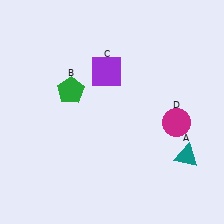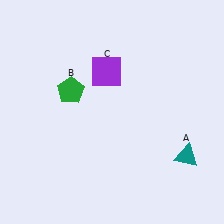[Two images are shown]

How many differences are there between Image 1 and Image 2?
There is 1 difference between the two images.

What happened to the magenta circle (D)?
The magenta circle (D) was removed in Image 2. It was in the bottom-right area of Image 1.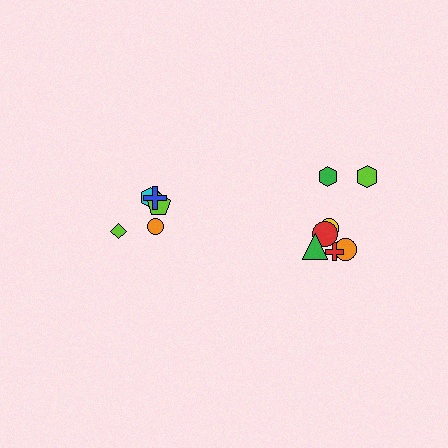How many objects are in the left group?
There are 5 objects.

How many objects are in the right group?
There are 7 objects.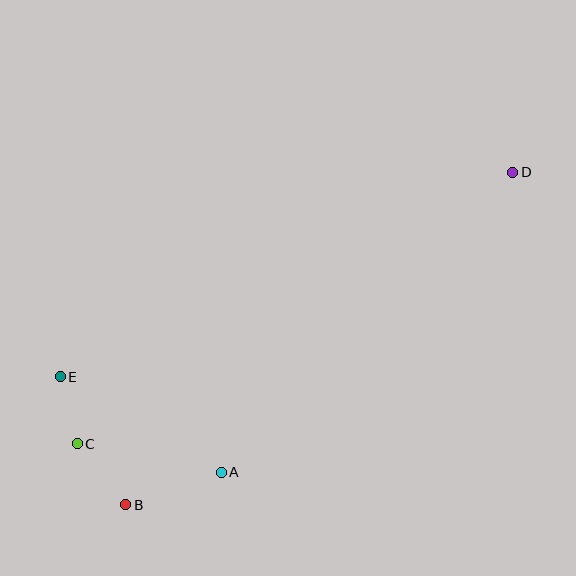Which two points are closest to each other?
Points C and E are closest to each other.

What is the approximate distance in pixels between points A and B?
The distance between A and B is approximately 101 pixels.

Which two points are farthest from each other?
Points C and D are farthest from each other.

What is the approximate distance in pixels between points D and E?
The distance between D and E is approximately 497 pixels.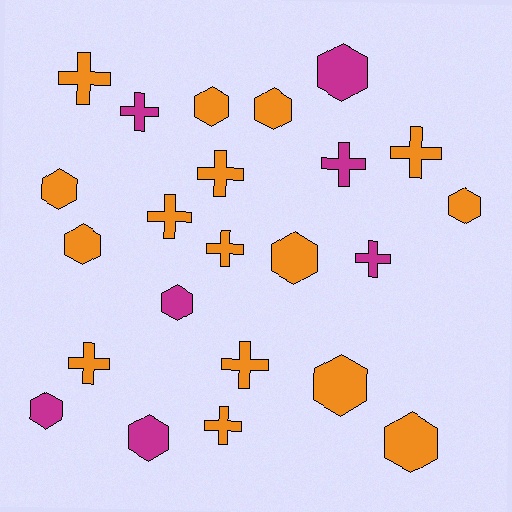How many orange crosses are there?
There are 8 orange crosses.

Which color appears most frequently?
Orange, with 16 objects.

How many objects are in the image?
There are 23 objects.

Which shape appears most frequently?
Hexagon, with 12 objects.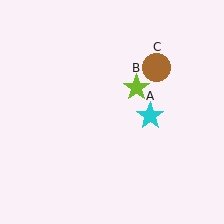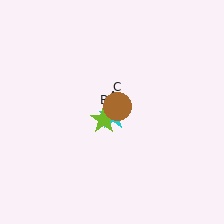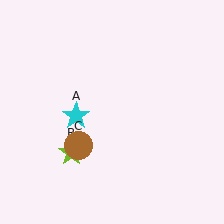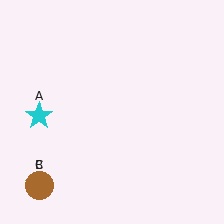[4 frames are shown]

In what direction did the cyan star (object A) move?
The cyan star (object A) moved left.